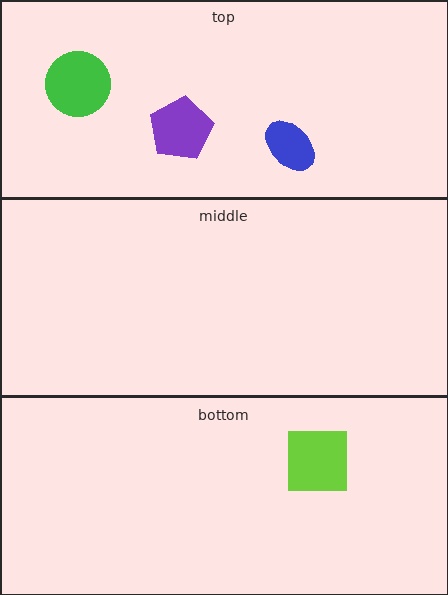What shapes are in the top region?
The purple pentagon, the blue ellipse, the green circle.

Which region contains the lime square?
The bottom region.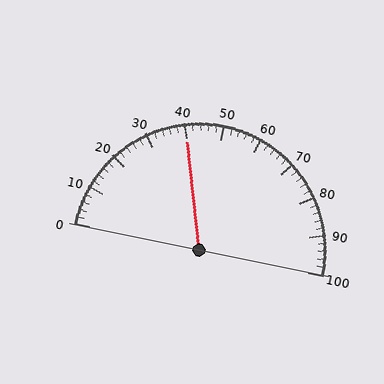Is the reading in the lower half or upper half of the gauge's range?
The reading is in the lower half of the range (0 to 100).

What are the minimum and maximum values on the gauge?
The gauge ranges from 0 to 100.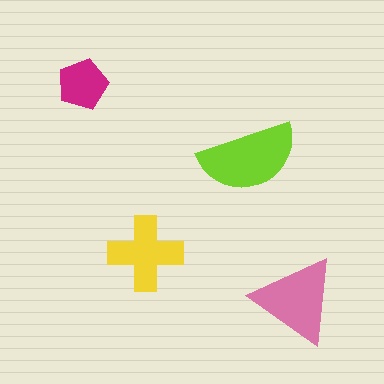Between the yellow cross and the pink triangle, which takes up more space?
The pink triangle.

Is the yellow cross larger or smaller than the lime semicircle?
Smaller.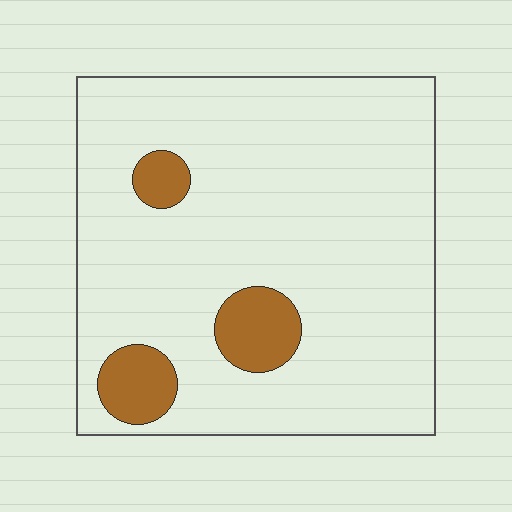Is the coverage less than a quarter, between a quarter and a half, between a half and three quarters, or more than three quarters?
Less than a quarter.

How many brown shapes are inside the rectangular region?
3.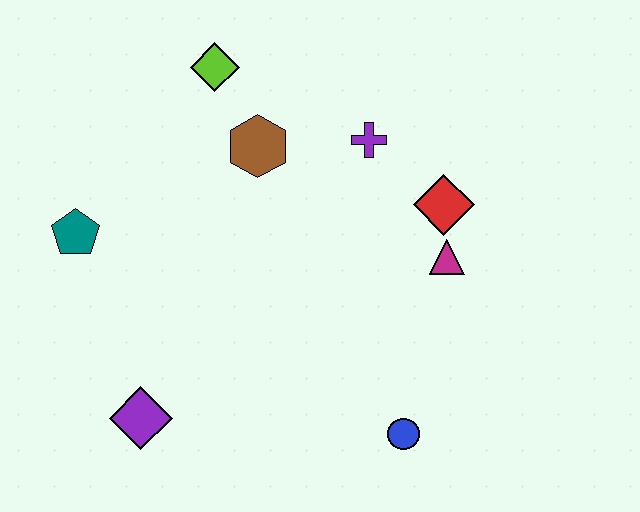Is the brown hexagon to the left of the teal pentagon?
No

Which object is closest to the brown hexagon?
The lime diamond is closest to the brown hexagon.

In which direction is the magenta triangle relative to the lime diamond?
The magenta triangle is to the right of the lime diamond.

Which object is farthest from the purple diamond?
The red diamond is farthest from the purple diamond.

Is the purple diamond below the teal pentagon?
Yes